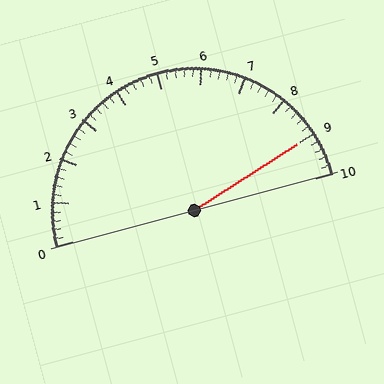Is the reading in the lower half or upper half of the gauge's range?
The reading is in the upper half of the range (0 to 10).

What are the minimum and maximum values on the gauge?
The gauge ranges from 0 to 10.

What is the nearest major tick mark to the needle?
The nearest major tick mark is 9.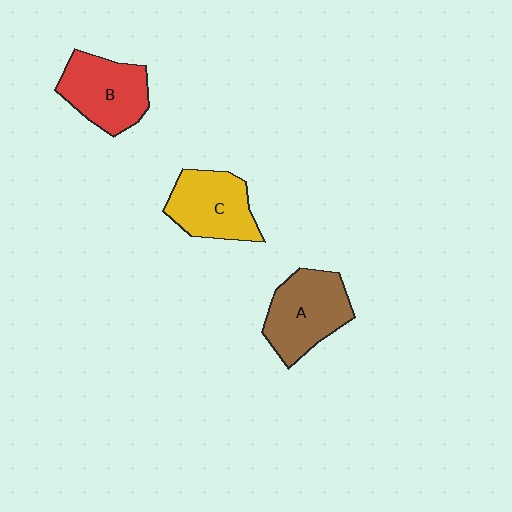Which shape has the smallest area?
Shape C (yellow).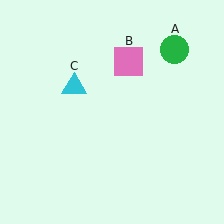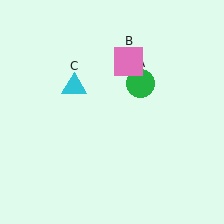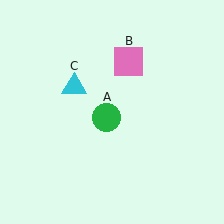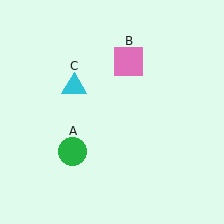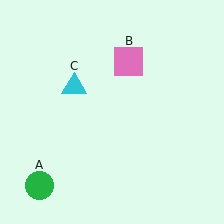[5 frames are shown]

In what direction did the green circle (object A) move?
The green circle (object A) moved down and to the left.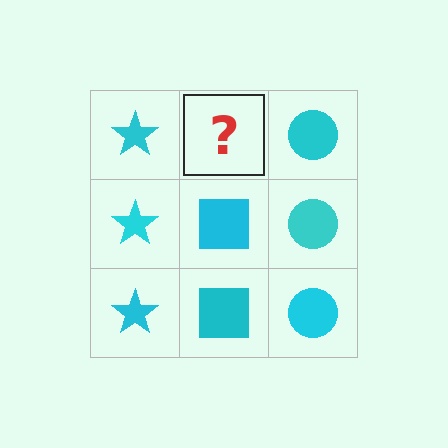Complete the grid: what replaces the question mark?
The question mark should be replaced with a cyan square.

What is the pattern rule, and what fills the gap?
The rule is that each column has a consistent shape. The gap should be filled with a cyan square.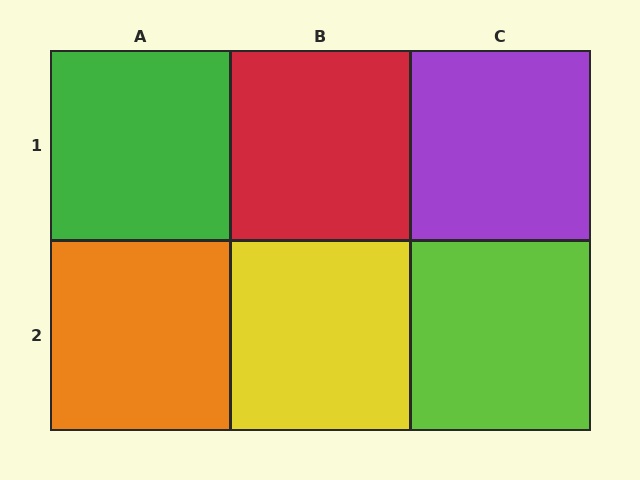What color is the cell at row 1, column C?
Purple.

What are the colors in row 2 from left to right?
Orange, yellow, lime.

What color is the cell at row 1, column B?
Red.